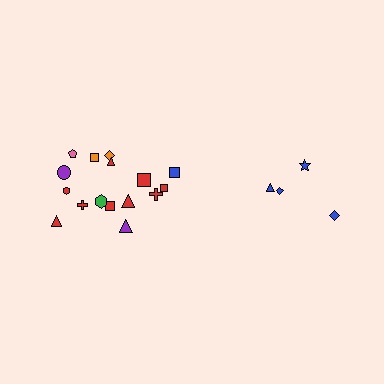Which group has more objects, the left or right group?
The left group.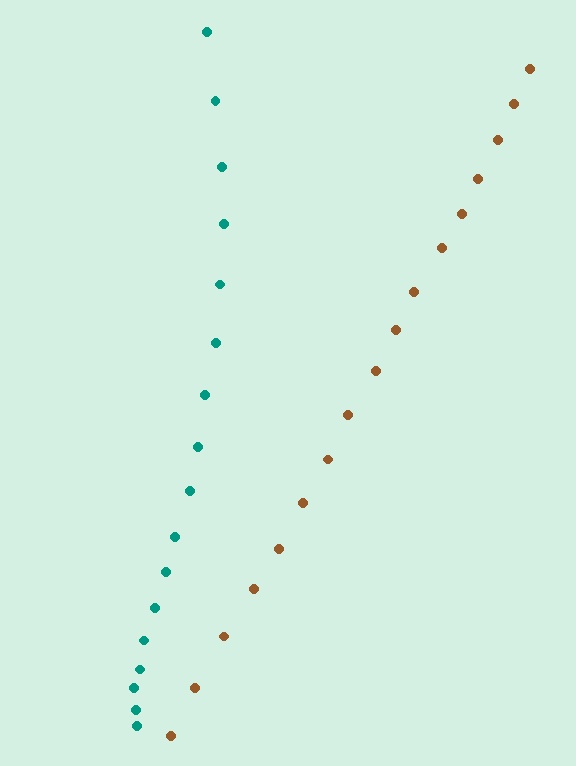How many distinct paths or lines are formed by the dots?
There are 2 distinct paths.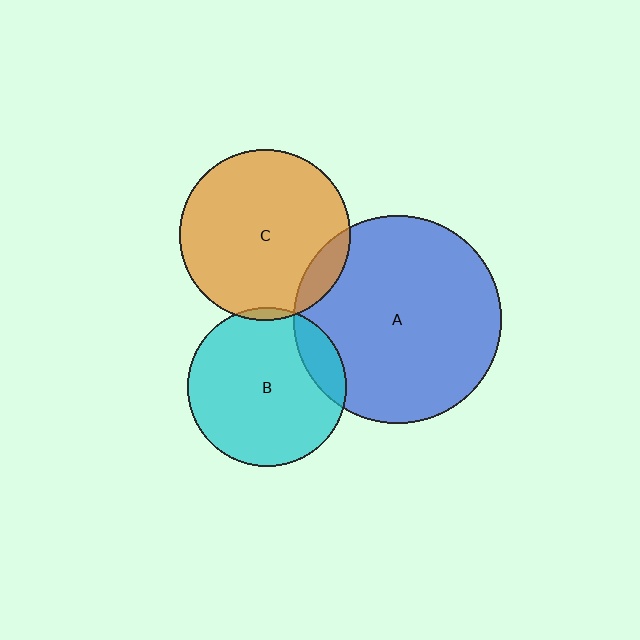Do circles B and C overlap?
Yes.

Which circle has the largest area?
Circle A (blue).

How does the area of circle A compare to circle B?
Approximately 1.7 times.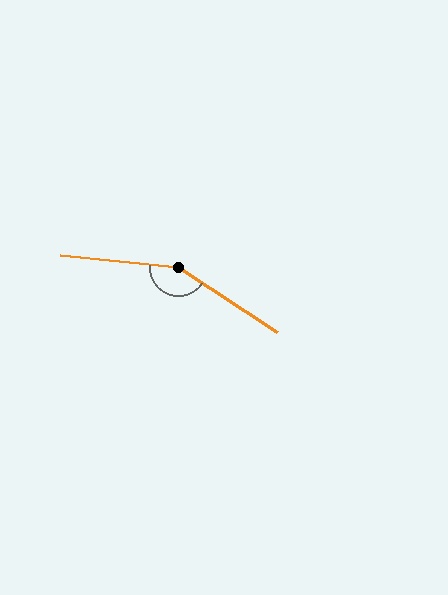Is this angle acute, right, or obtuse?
It is obtuse.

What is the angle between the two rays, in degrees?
Approximately 152 degrees.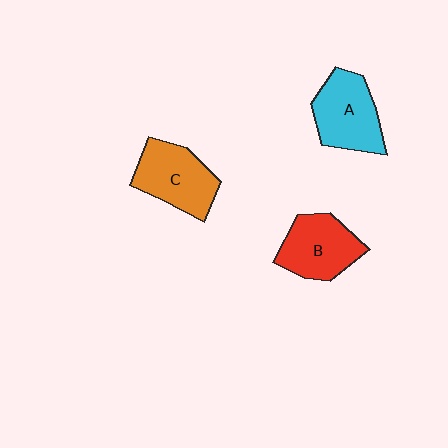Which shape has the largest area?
Shape A (cyan).